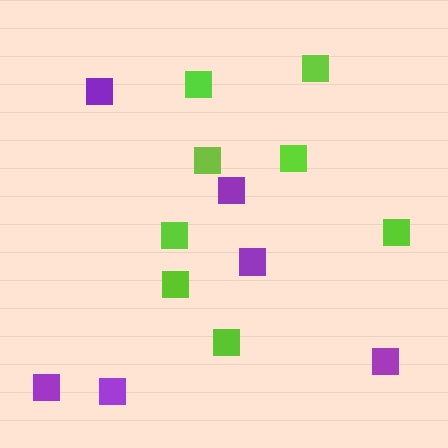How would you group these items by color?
There are 2 groups: one group of lime squares (8) and one group of purple squares (6).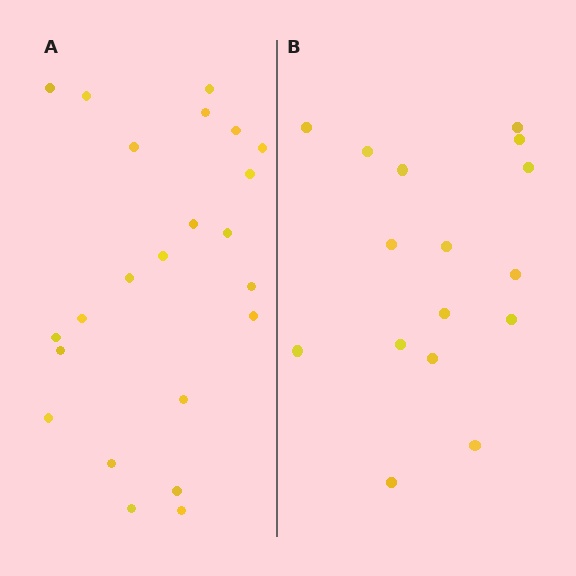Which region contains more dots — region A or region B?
Region A (the left region) has more dots.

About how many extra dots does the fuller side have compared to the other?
Region A has roughly 8 or so more dots than region B.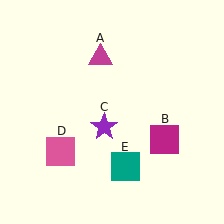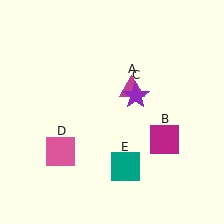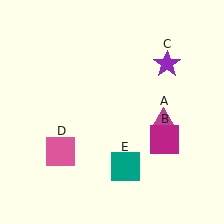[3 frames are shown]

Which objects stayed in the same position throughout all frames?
Magenta square (object B) and pink square (object D) and teal square (object E) remained stationary.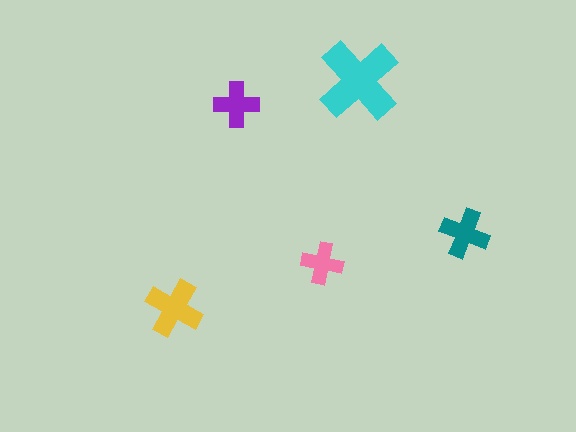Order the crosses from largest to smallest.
the cyan one, the yellow one, the teal one, the purple one, the pink one.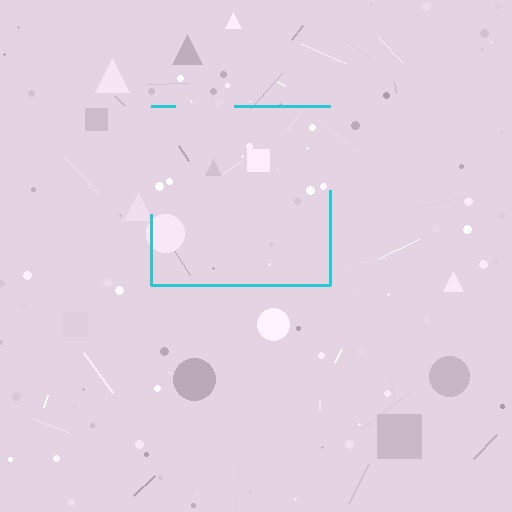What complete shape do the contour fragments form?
The contour fragments form a square.